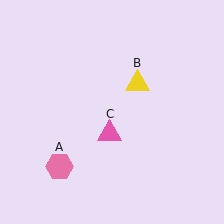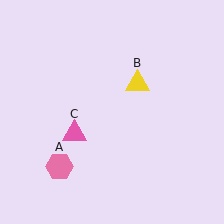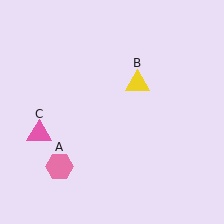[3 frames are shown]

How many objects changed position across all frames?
1 object changed position: pink triangle (object C).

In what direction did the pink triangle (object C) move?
The pink triangle (object C) moved left.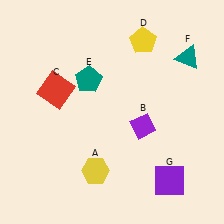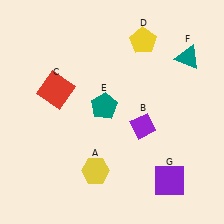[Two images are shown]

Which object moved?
The teal pentagon (E) moved down.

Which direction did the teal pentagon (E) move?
The teal pentagon (E) moved down.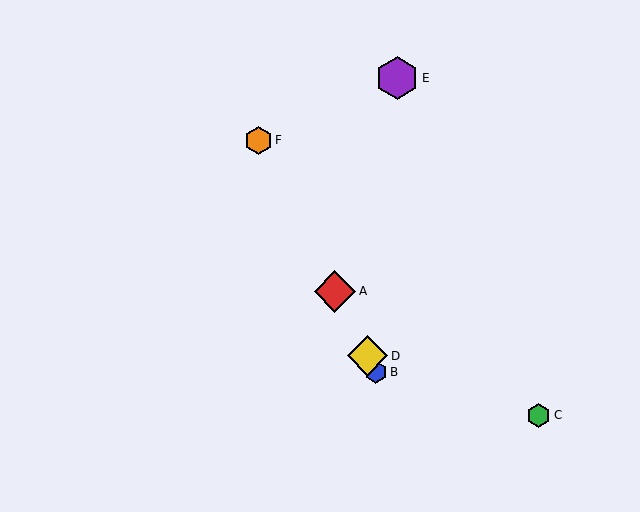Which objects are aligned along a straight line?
Objects A, B, D, F are aligned along a straight line.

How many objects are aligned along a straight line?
4 objects (A, B, D, F) are aligned along a straight line.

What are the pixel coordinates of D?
Object D is at (368, 356).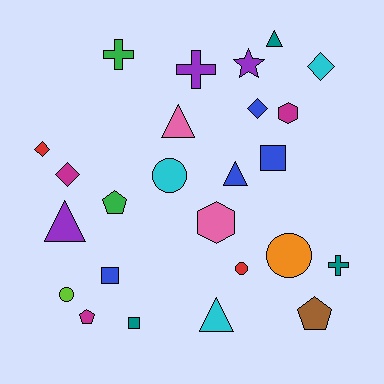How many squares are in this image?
There are 3 squares.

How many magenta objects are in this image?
There are 3 magenta objects.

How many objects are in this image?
There are 25 objects.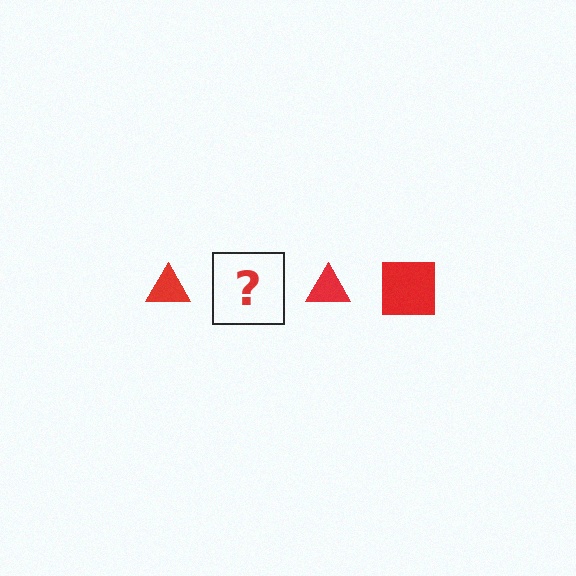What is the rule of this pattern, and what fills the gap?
The rule is that the pattern cycles through triangle, square shapes in red. The gap should be filled with a red square.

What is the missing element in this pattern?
The missing element is a red square.